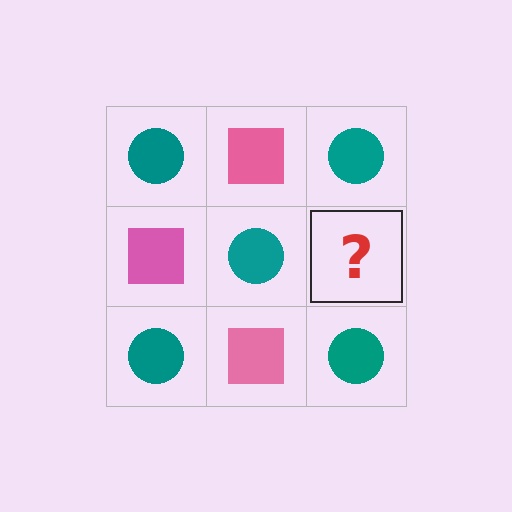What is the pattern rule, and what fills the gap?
The rule is that it alternates teal circle and pink square in a checkerboard pattern. The gap should be filled with a pink square.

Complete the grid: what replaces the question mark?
The question mark should be replaced with a pink square.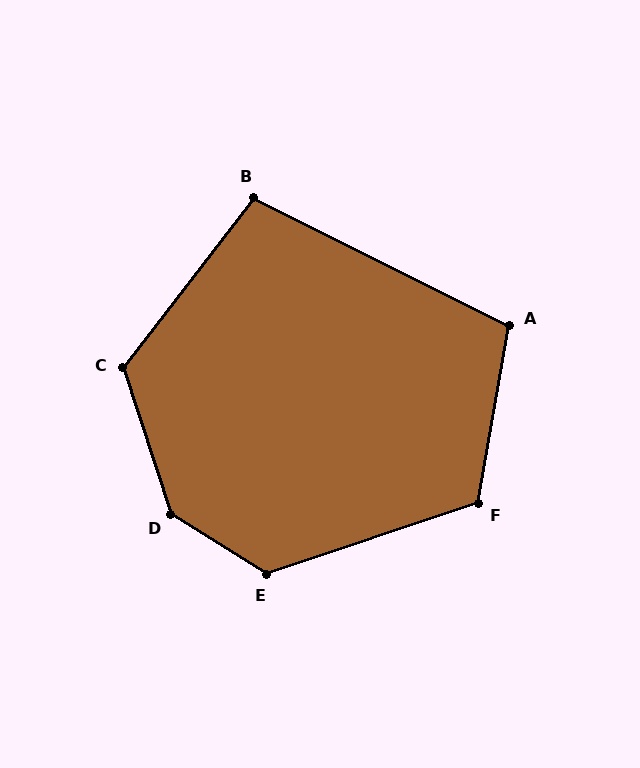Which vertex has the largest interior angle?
D, at approximately 140 degrees.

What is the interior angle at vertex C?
Approximately 124 degrees (obtuse).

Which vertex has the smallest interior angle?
B, at approximately 101 degrees.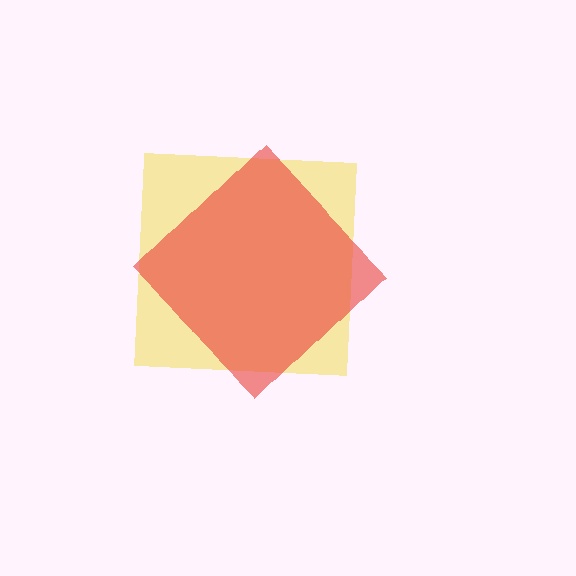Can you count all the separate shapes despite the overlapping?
Yes, there are 2 separate shapes.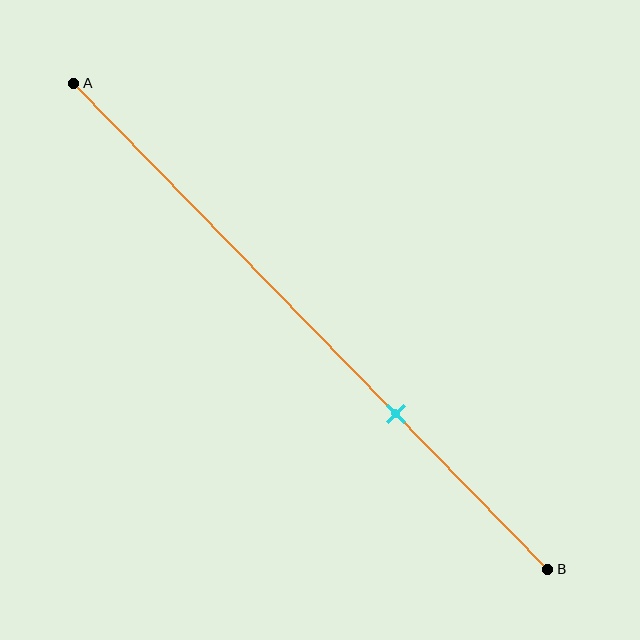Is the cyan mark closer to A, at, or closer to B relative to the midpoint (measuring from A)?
The cyan mark is closer to point B than the midpoint of segment AB.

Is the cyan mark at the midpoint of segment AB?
No, the mark is at about 70% from A, not at the 50% midpoint.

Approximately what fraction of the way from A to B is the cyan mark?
The cyan mark is approximately 70% of the way from A to B.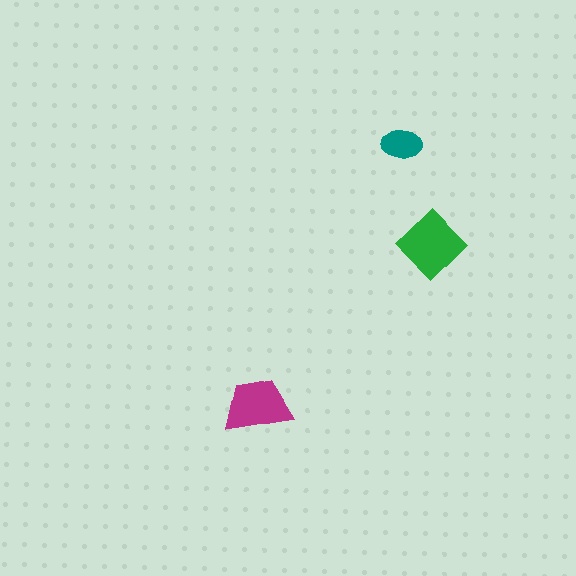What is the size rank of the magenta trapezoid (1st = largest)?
2nd.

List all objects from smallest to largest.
The teal ellipse, the magenta trapezoid, the green diamond.